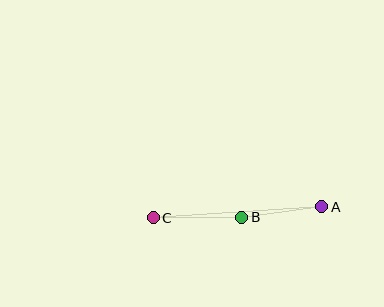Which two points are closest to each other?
Points A and B are closest to each other.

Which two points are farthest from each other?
Points A and C are farthest from each other.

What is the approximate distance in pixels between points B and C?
The distance between B and C is approximately 89 pixels.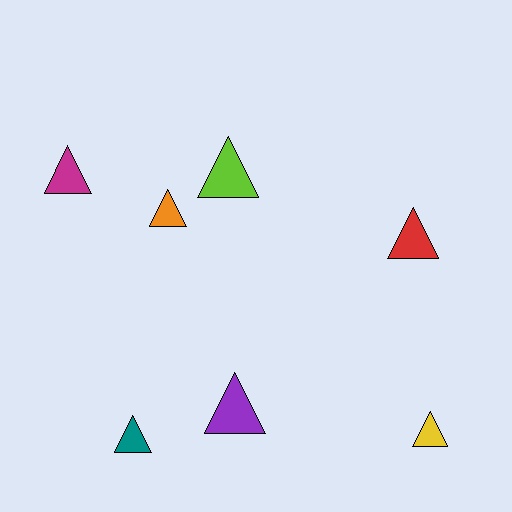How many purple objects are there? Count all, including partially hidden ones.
There is 1 purple object.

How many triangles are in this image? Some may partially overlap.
There are 7 triangles.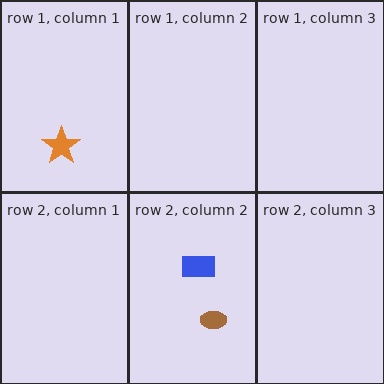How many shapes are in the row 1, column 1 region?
1.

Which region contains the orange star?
The row 1, column 1 region.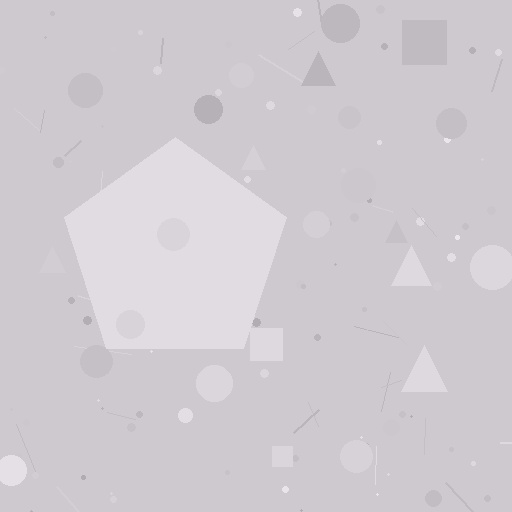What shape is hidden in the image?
A pentagon is hidden in the image.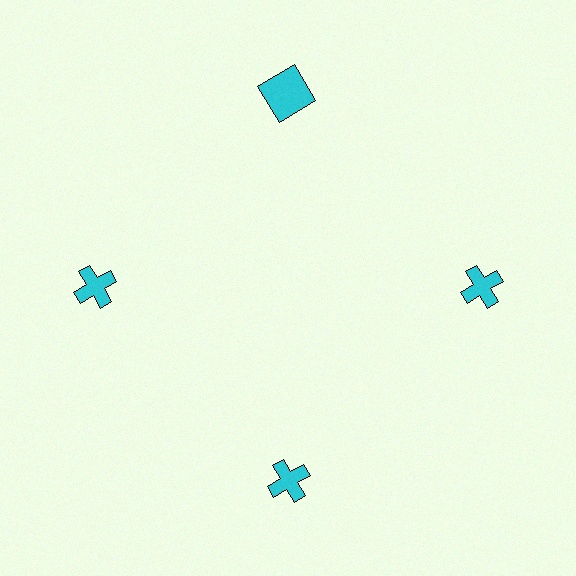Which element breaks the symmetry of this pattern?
The cyan square at roughly the 12 o'clock position breaks the symmetry. All other shapes are cyan crosses.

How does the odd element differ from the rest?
It has a different shape: square instead of cross.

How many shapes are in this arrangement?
There are 4 shapes arranged in a ring pattern.